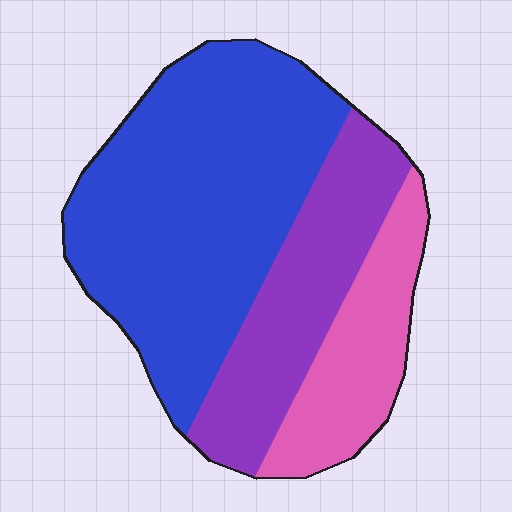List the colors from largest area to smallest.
From largest to smallest: blue, purple, pink.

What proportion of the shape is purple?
Purple takes up about one quarter (1/4) of the shape.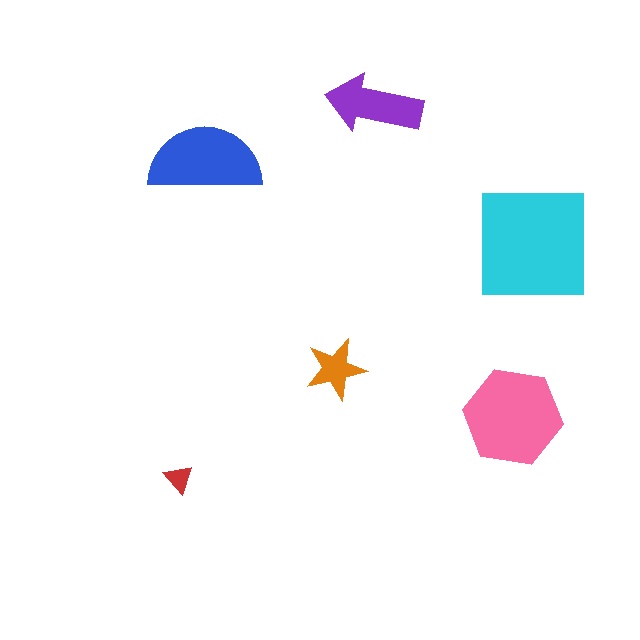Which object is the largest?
The cyan square.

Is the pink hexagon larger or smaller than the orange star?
Larger.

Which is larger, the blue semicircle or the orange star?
The blue semicircle.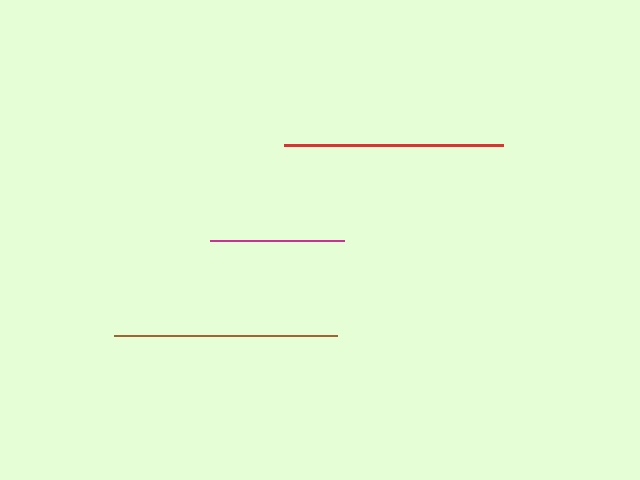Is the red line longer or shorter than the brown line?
The brown line is longer than the red line.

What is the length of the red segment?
The red segment is approximately 219 pixels long.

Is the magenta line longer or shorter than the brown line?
The brown line is longer than the magenta line.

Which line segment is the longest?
The brown line is the longest at approximately 223 pixels.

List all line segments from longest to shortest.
From longest to shortest: brown, red, magenta.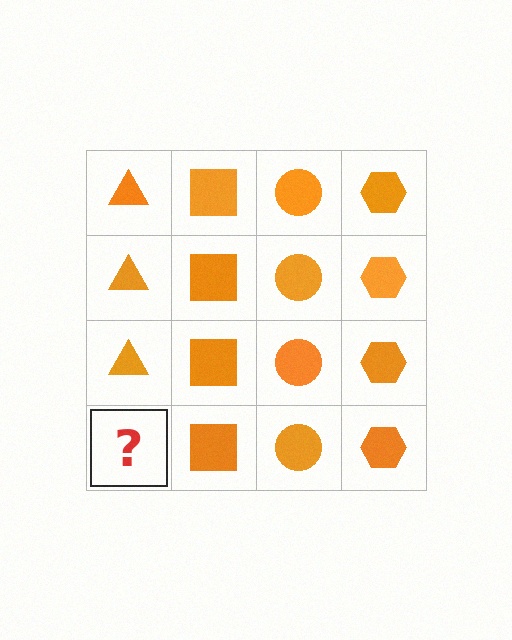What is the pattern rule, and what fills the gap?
The rule is that each column has a consistent shape. The gap should be filled with an orange triangle.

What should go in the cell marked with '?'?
The missing cell should contain an orange triangle.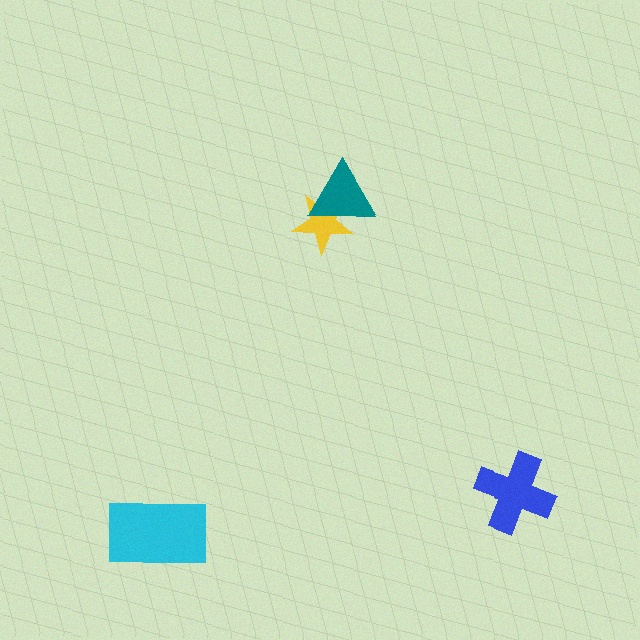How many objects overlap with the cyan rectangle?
0 objects overlap with the cyan rectangle.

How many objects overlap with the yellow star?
1 object overlaps with the yellow star.